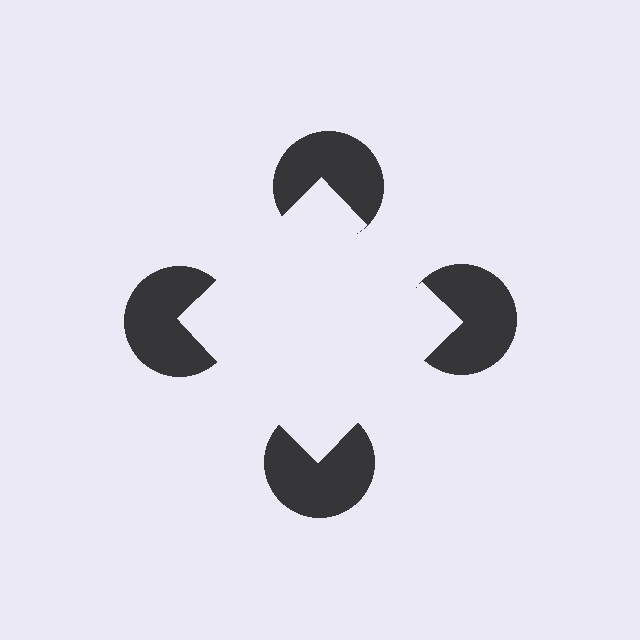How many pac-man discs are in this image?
There are 4 — one at each vertex of the illusory square.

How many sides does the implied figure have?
4 sides.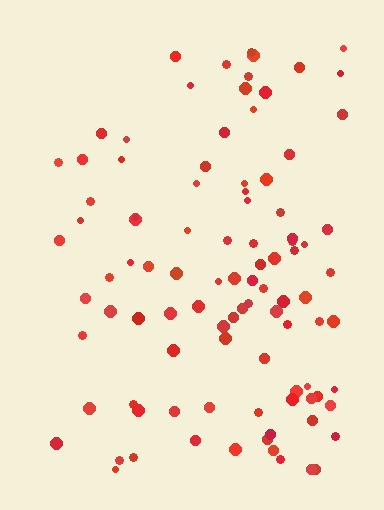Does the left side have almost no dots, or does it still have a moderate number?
Still a moderate number, just noticeably fewer than the right.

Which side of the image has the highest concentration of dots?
The right.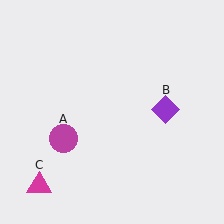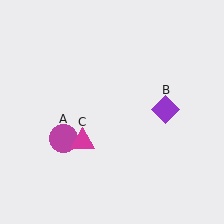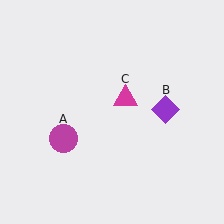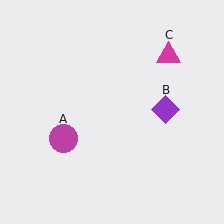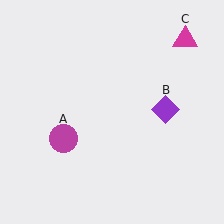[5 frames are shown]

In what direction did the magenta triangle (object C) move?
The magenta triangle (object C) moved up and to the right.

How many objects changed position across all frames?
1 object changed position: magenta triangle (object C).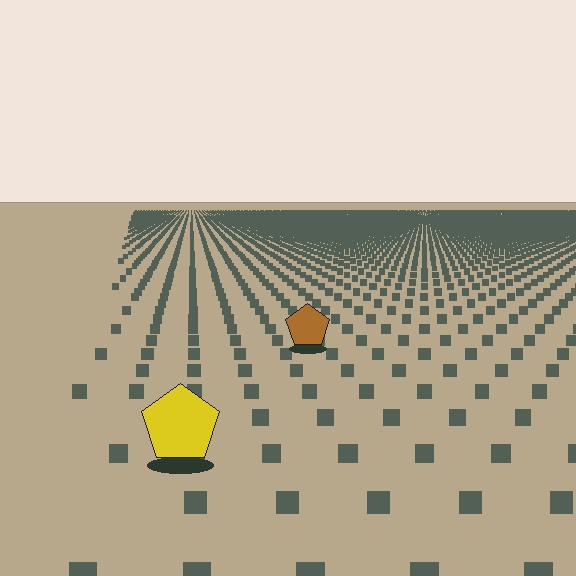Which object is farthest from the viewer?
The brown pentagon is farthest from the viewer. It appears smaller and the ground texture around it is denser.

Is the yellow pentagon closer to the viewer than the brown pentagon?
Yes. The yellow pentagon is closer — you can tell from the texture gradient: the ground texture is coarser near it.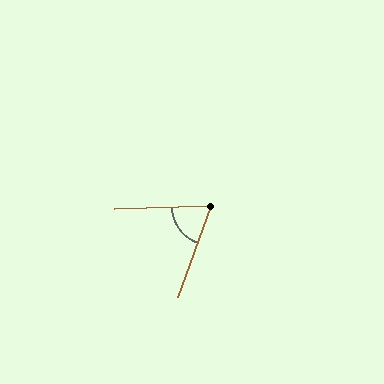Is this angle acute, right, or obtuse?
It is acute.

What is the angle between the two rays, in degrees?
Approximately 68 degrees.